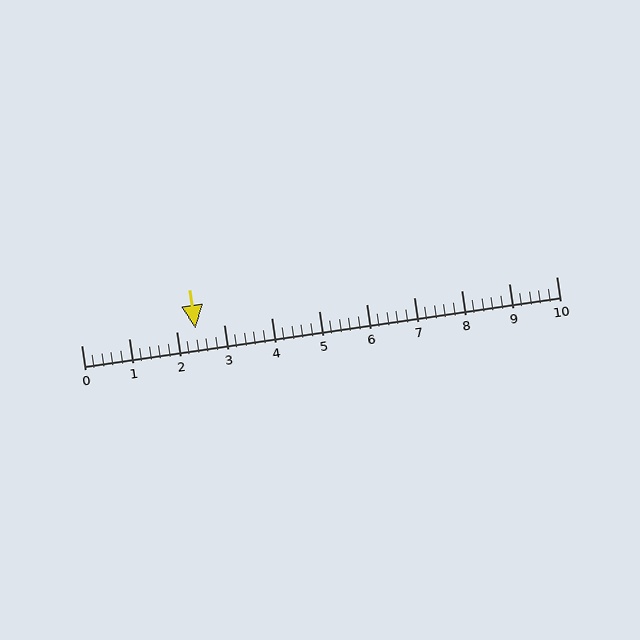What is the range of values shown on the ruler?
The ruler shows values from 0 to 10.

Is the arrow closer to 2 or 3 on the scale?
The arrow is closer to 2.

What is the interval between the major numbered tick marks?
The major tick marks are spaced 1 units apart.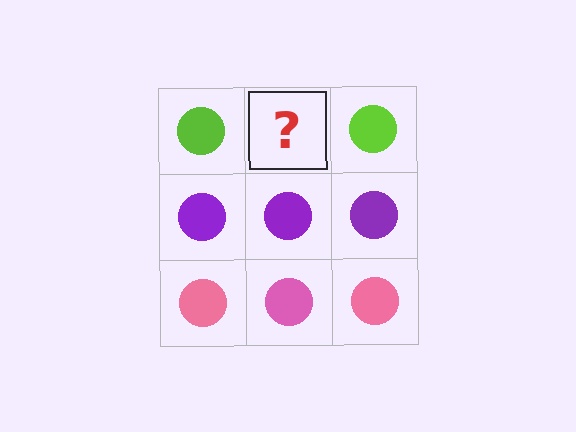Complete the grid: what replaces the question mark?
The question mark should be replaced with a lime circle.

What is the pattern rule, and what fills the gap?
The rule is that each row has a consistent color. The gap should be filled with a lime circle.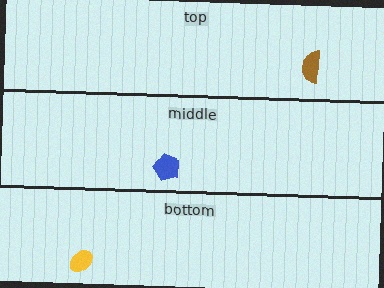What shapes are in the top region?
The brown semicircle.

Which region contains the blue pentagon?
The middle region.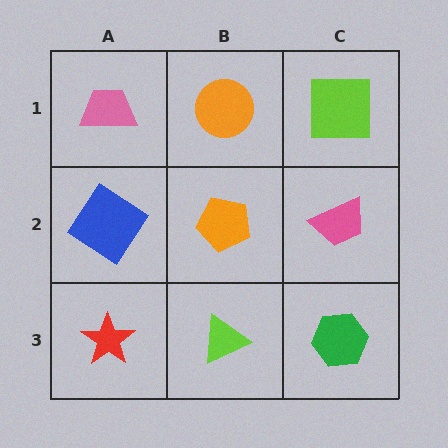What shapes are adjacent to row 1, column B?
An orange pentagon (row 2, column B), a pink trapezoid (row 1, column A), a lime square (row 1, column C).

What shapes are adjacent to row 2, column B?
An orange circle (row 1, column B), a lime triangle (row 3, column B), a blue diamond (row 2, column A), a pink trapezoid (row 2, column C).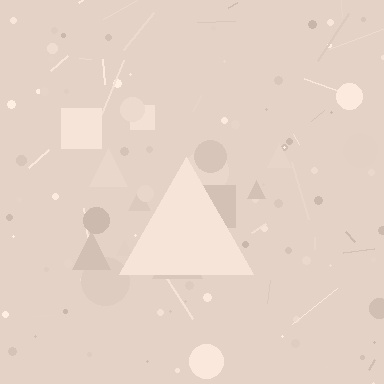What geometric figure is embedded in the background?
A triangle is embedded in the background.